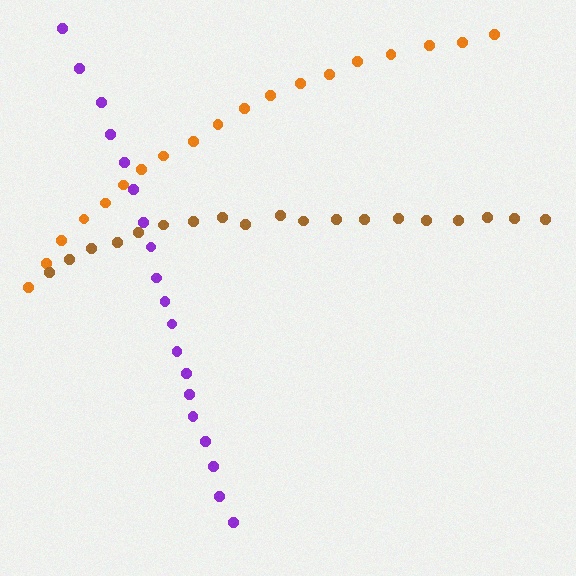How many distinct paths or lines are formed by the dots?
There are 3 distinct paths.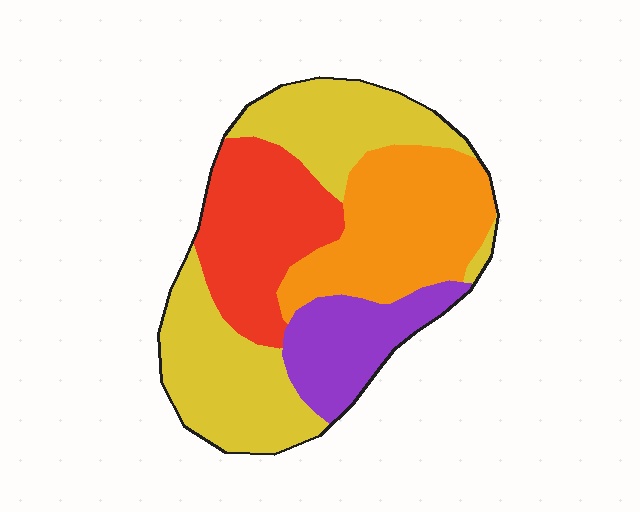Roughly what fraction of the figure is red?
Red covers 22% of the figure.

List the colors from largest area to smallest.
From largest to smallest: yellow, orange, red, purple.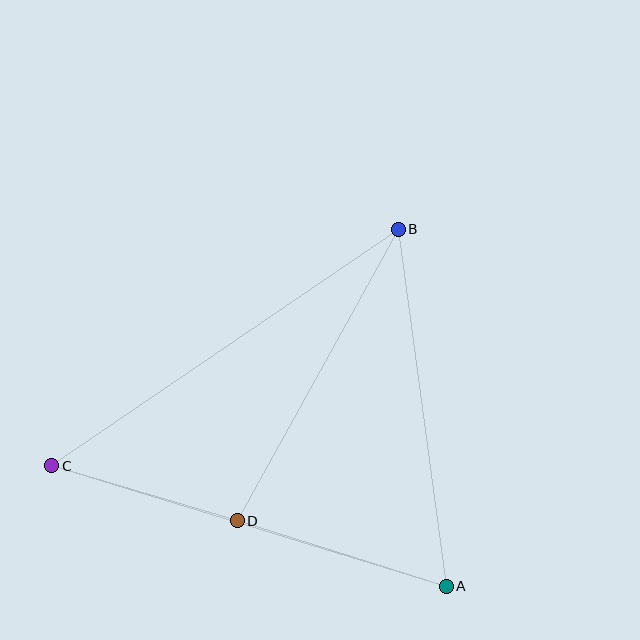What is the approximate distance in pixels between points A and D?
The distance between A and D is approximately 219 pixels.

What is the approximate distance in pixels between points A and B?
The distance between A and B is approximately 360 pixels.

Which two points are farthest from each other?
Points B and C are farthest from each other.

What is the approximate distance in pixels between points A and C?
The distance between A and C is approximately 412 pixels.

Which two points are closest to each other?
Points C and D are closest to each other.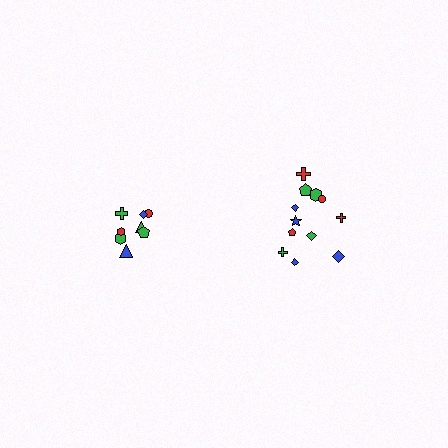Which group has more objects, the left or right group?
The right group.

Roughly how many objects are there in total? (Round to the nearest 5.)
Roughly 20 objects in total.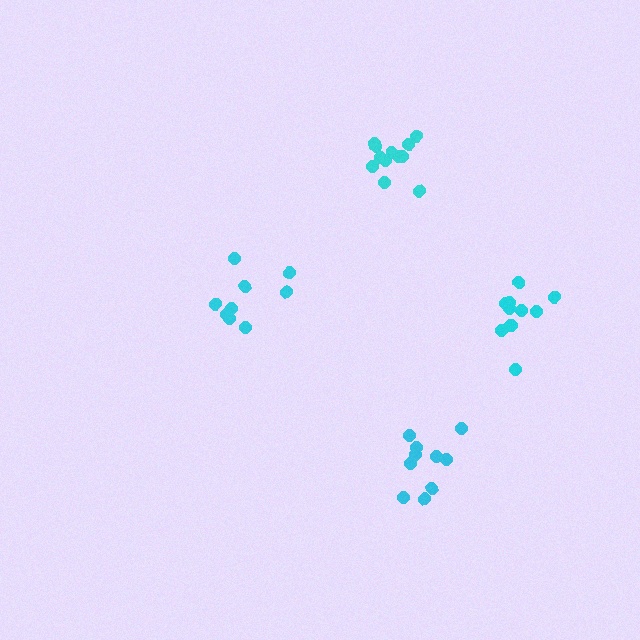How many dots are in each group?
Group 1: 10 dots, Group 2: 12 dots, Group 3: 9 dots, Group 4: 10 dots (41 total).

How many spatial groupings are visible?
There are 4 spatial groupings.